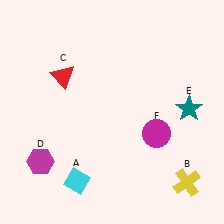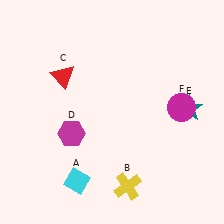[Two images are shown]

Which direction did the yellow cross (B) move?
The yellow cross (B) moved left.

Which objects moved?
The objects that moved are: the yellow cross (B), the magenta hexagon (D), the magenta circle (F).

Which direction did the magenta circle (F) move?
The magenta circle (F) moved up.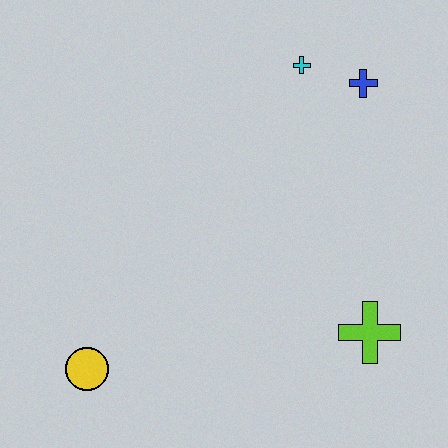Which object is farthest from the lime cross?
The yellow circle is farthest from the lime cross.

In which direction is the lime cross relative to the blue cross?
The lime cross is below the blue cross.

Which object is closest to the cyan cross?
The blue cross is closest to the cyan cross.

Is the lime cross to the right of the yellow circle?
Yes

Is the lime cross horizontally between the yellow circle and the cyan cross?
No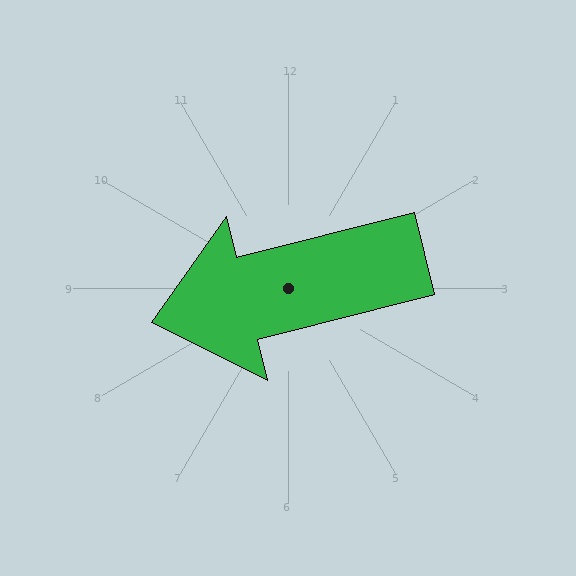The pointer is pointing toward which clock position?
Roughly 9 o'clock.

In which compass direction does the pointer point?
West.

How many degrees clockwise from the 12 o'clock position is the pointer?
Approximately 256 degrees.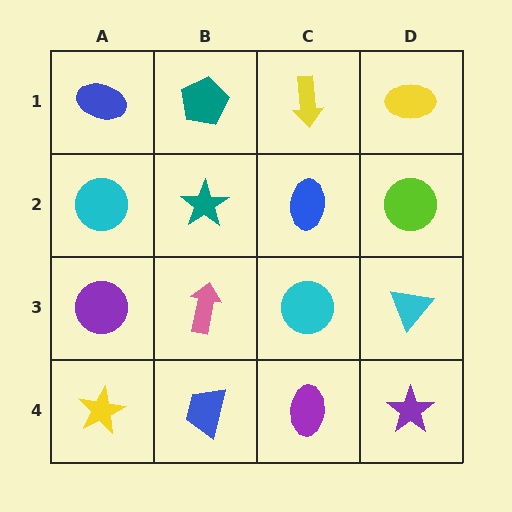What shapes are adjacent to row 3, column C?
A blue ellipse (row 2, column C), a purple ellipse (row 4, column C), a pink arrow (row 3, column B), a cyan triangle (row 3, column D).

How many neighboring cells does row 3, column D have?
3.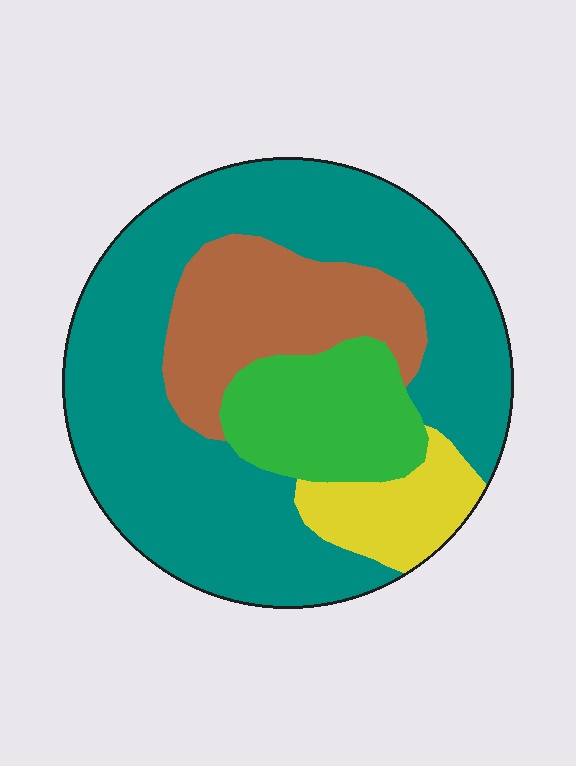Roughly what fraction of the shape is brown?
Brown takes up about one sixth (1/6) of the shape.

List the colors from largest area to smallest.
From largest to smallest: teal, brown, green, yellow.